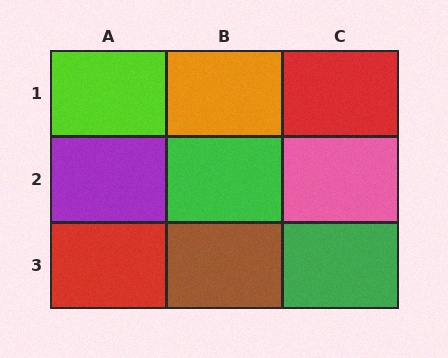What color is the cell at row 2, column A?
Purple.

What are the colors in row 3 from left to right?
Red, brown, green.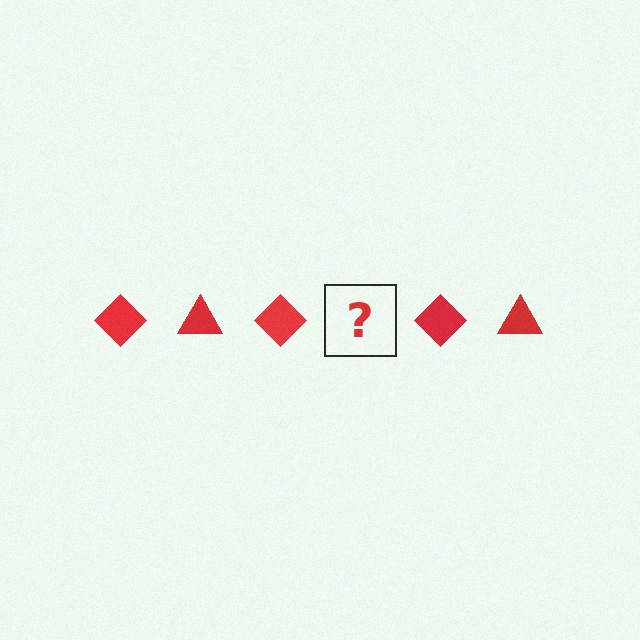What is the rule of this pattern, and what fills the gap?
The rule is that the pattern cycles through diamond, triangle shapes in red. The gap should be filled with a red triangle.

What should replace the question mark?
The question mark should be replaced with a red triangle.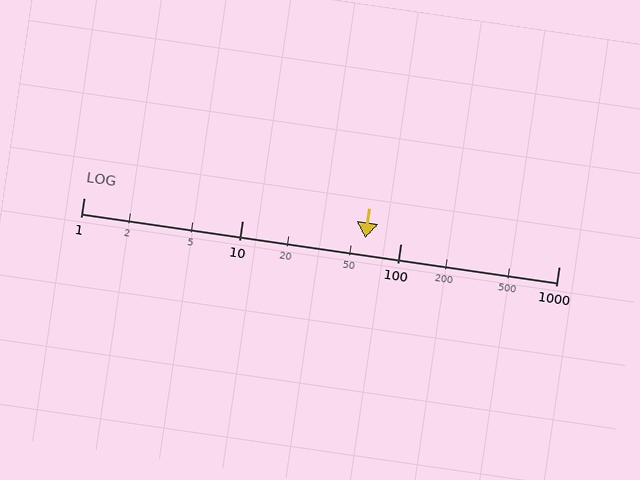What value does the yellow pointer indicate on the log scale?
The pointer indicates approximately 60.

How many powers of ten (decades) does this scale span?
The scale spans 3 decades, from 1 to 1000.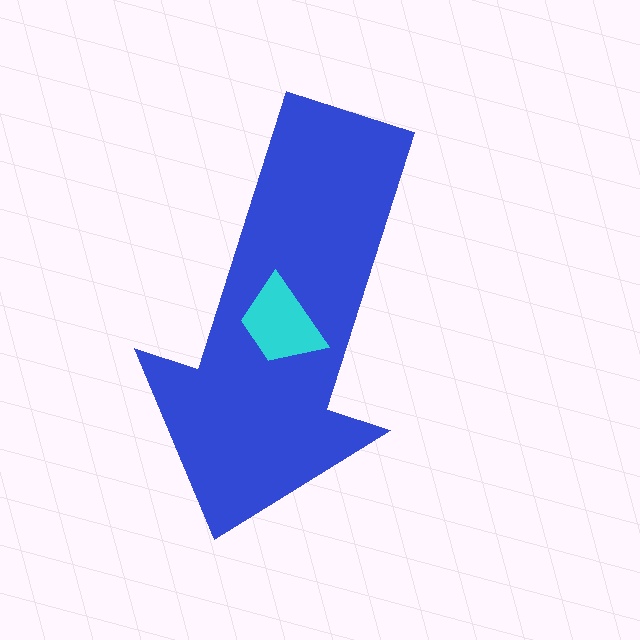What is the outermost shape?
The blue arrow.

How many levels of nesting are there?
2.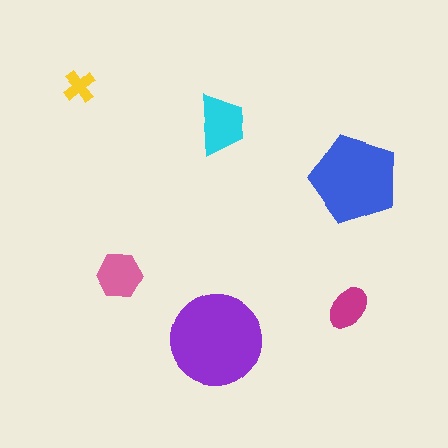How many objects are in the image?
There are 6 objects in the image.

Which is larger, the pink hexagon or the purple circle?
The purple circle.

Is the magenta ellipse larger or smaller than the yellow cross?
Larger.